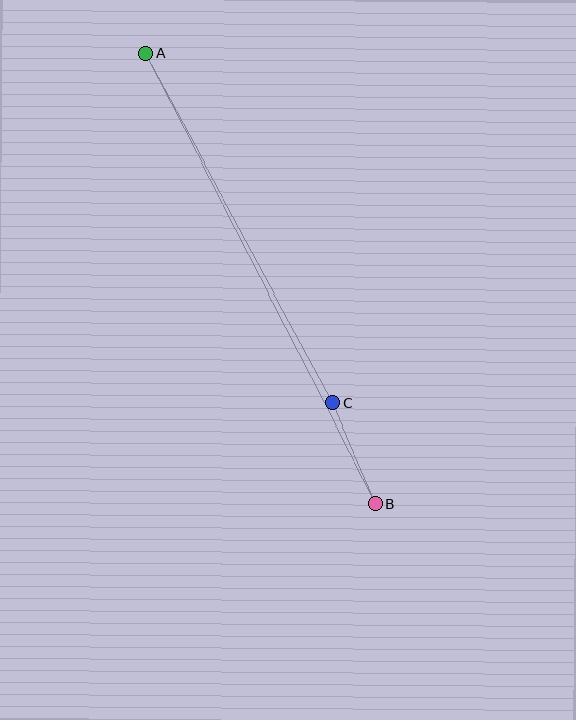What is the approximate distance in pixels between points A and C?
The distance between A and C is approximately 396 pixels.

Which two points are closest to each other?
Points B and C are closest to each other.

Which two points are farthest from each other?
Points A and B are farthest from each other.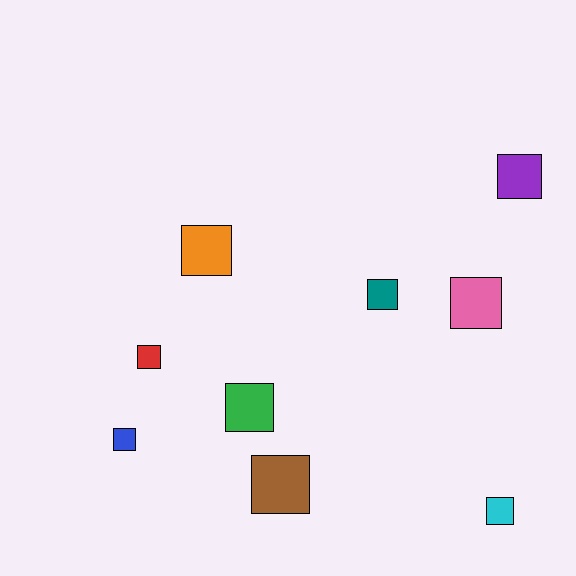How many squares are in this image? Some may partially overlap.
There are 9 squares.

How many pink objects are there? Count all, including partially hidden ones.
There is 1 pink object.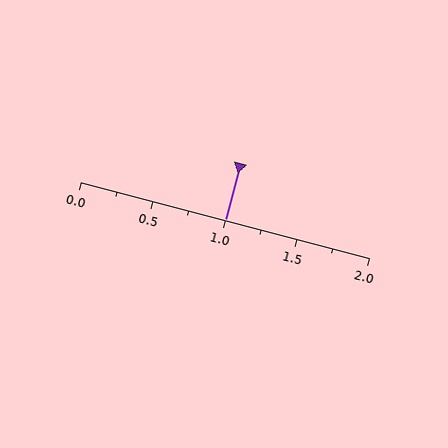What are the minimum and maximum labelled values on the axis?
The axis runs from 0.0 to 2.0.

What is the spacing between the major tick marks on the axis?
The major ticks are spaced 0.5 apart.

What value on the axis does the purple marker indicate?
The marker indicates approximately 1.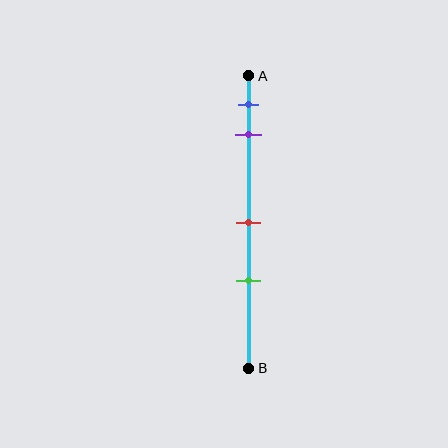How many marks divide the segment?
There are 4 marks dividing the segment.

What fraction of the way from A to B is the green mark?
The green mark is approximately 70% (0.7) of the way from A to B.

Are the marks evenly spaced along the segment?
No, the marks are not evenly spaced.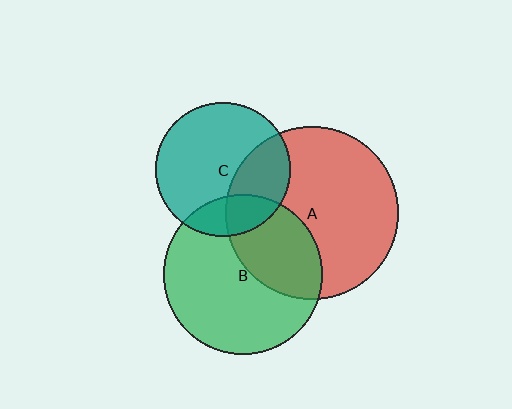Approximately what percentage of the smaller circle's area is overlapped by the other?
Approximately 30%.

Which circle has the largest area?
Circle A (red).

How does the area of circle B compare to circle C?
Approximately 1.4 times.